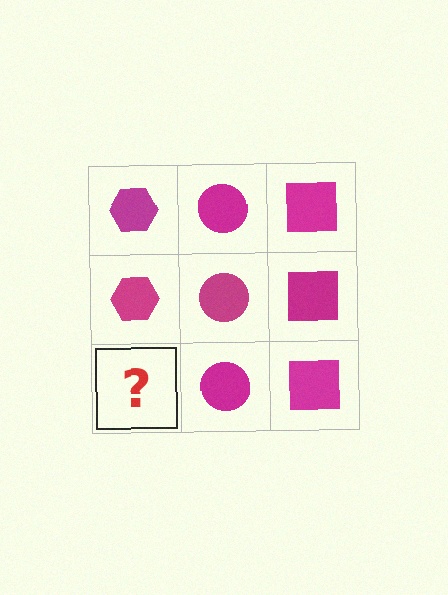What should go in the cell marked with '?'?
The missing cell should contain a magenta hexagon.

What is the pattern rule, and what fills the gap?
The rule is that each column has a consistent shape. The gap should be filled with a magenta hexagon.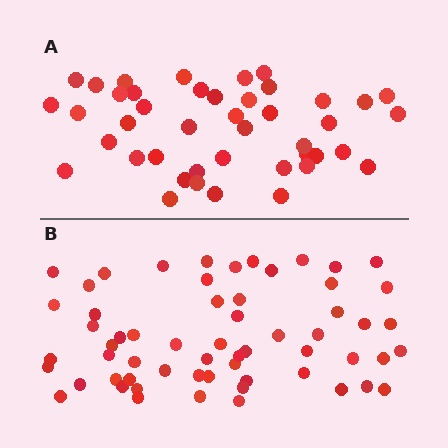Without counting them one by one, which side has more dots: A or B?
Region B (the bottom region) has more dots.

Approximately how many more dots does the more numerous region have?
Region B has approximately 15 more dots than region A.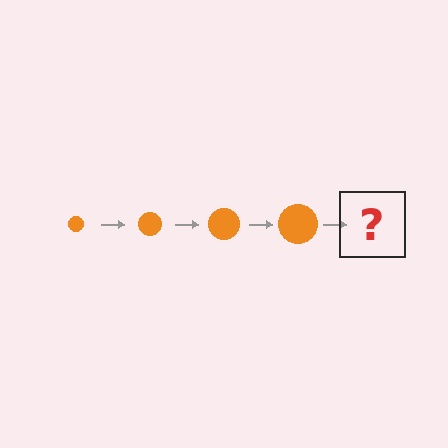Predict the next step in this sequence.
The next step is an orange circle, larger than the previous one.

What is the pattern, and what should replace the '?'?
The pattern is that the circle gets progressively larger each step. The '?' should be an orange circle, larger than the previous one.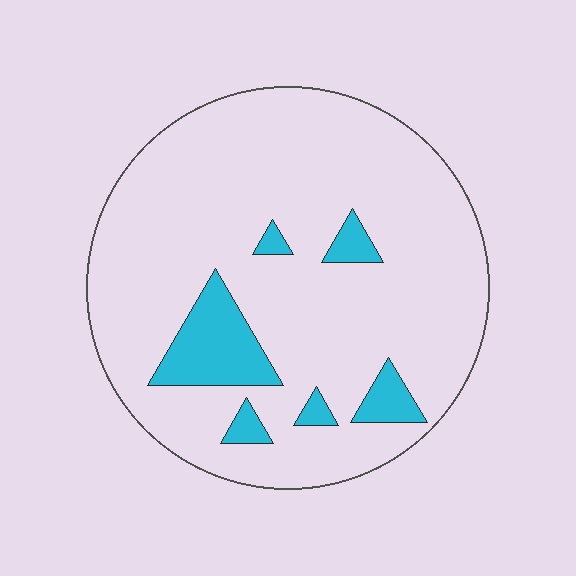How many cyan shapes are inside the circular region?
6.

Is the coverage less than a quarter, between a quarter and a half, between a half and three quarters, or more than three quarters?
Less than a quarter.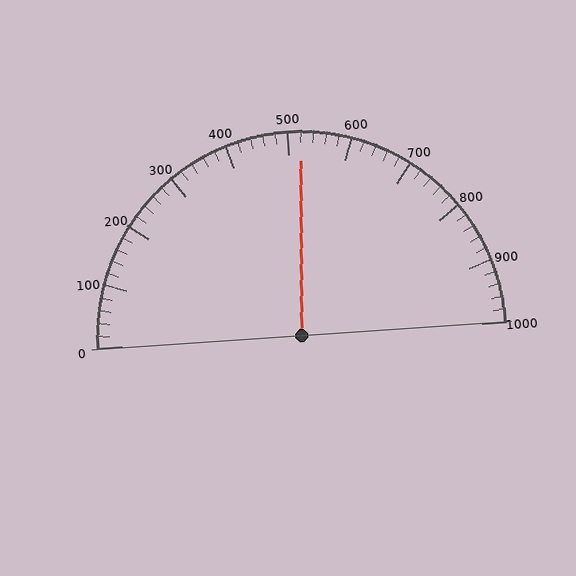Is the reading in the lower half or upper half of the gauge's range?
The reading is in the upper half of the range (0 to 1000).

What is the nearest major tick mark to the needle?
The nearest major tick mark is 500.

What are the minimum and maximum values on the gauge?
The gauge ranges from 0 to 1000.